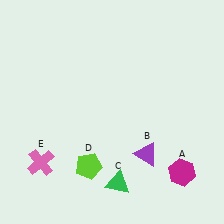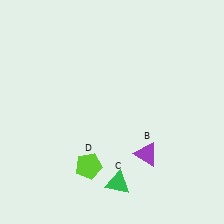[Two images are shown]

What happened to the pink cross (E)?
The pink cross (E) was removed in Image 2. It was in the bottom-left area of Image 1.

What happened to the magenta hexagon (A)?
The magenta hexagon (A) was removed in Image 2. It was in the bottom-right area of Image 1.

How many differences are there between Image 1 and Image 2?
There are 2 differences between the two images.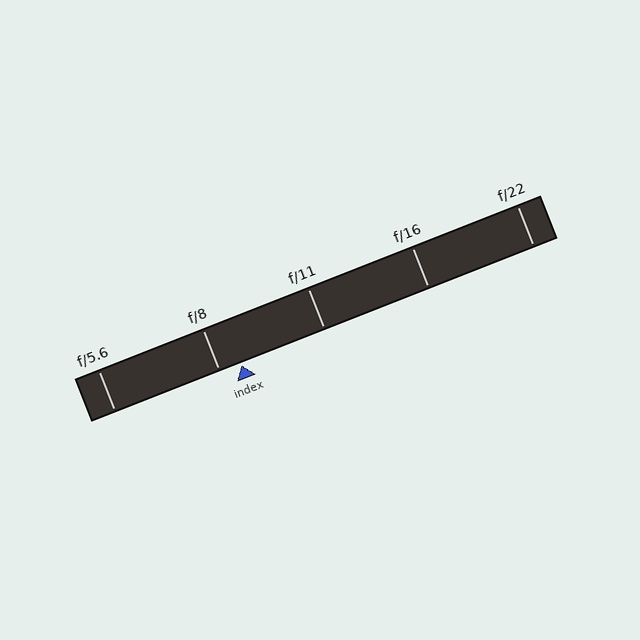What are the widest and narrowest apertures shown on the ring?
The widest aperture shown is f/5.6 and the narrowest is f/22.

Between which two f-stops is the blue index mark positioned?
The index mark is between f/8 and f/11.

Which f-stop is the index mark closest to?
The index mark is closest to f/8.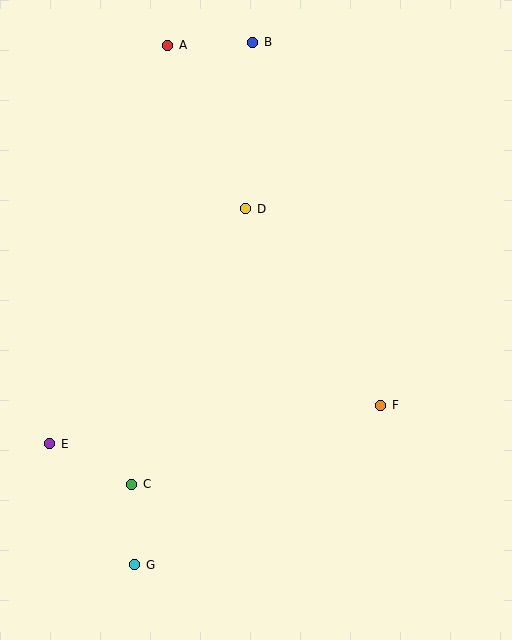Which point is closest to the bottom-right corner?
Point F is closest to the bottom-right corner.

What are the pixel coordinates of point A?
Point A is at (168, 45).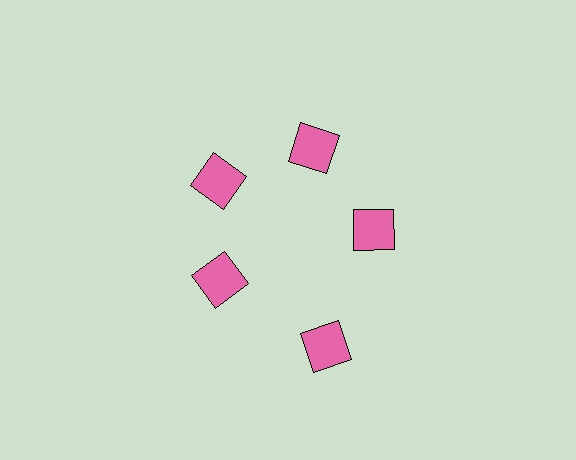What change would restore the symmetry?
The symmetry would be restored by moving it inward, back onto the ring so that all 5 squares sit at equal angles and equal distance from the center.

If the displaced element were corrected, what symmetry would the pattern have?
It would have 5-fold rotational symmetry — the pattern would map onto itself every 72 degrees.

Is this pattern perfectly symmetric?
No. The 5 pink squares are arranged in a ring, but one element near the 5 o'clock position is pushed outward from the center, breaking the 5-fold rotational symmetry.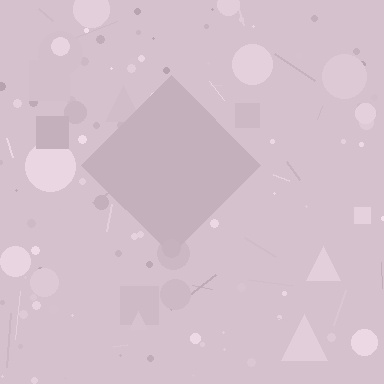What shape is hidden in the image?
A diamond is hidden in the image.